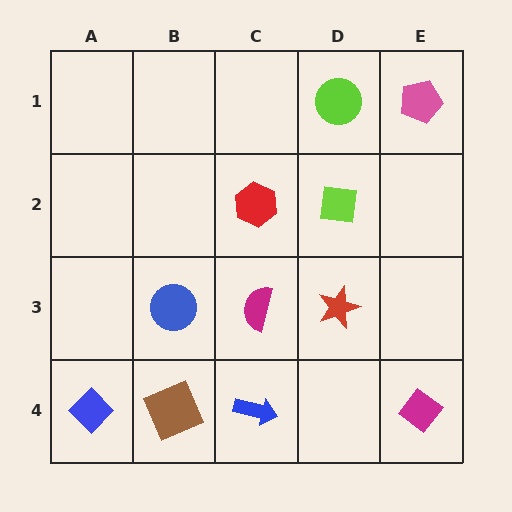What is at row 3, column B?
A blue circle.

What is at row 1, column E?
A pink pentagon.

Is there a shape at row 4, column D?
No, that cell is empty.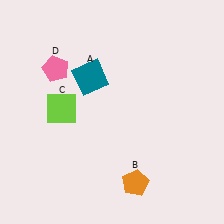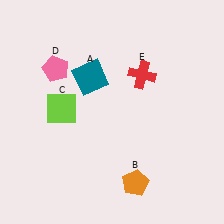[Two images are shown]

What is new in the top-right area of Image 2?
A red cross (E) was added in the top-right area of Image 2.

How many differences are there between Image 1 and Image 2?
There is 1 difference between the two images.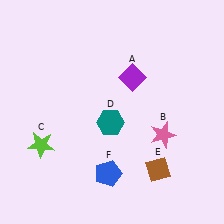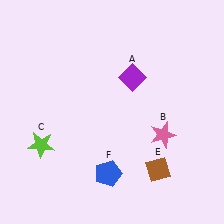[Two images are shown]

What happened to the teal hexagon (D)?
The teal hexagon (D) was removed in Image 2. It was in the bottom-left area of Image 1.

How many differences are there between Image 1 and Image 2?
There is 1 difference between the two images.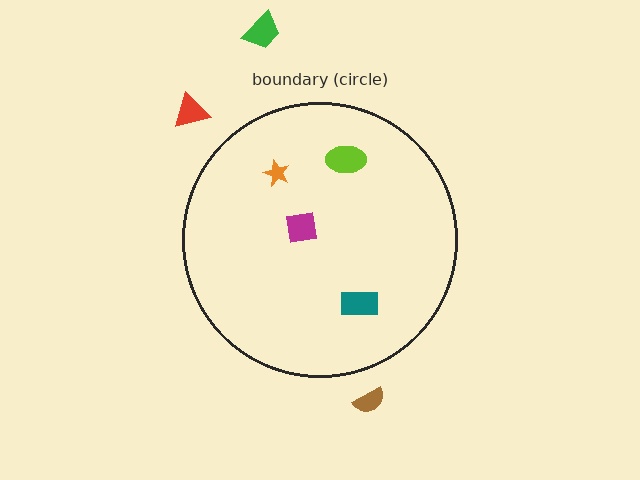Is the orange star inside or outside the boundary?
Inside.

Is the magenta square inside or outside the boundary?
Inside.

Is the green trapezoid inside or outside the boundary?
Outside.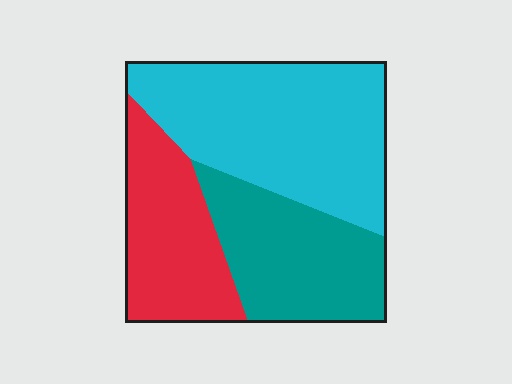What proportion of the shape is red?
Red takes up about one quarter (1/4) of the shape.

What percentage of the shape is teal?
Teal takes up between a sixth and a third of the shape.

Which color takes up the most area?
Cyan, at roughly 45%.